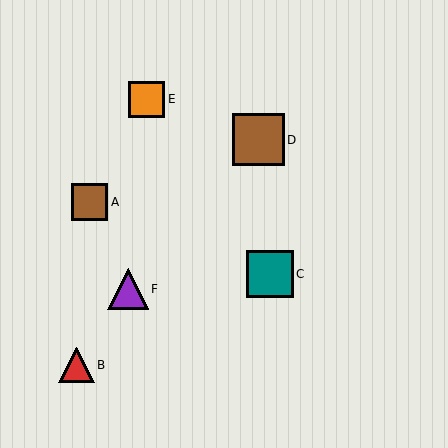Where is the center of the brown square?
The center of the brown square is at (90, 202).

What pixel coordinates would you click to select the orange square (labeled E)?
Click at (147, 99) to select the orange square E.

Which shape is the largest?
The brown square (labeled D) is the largest.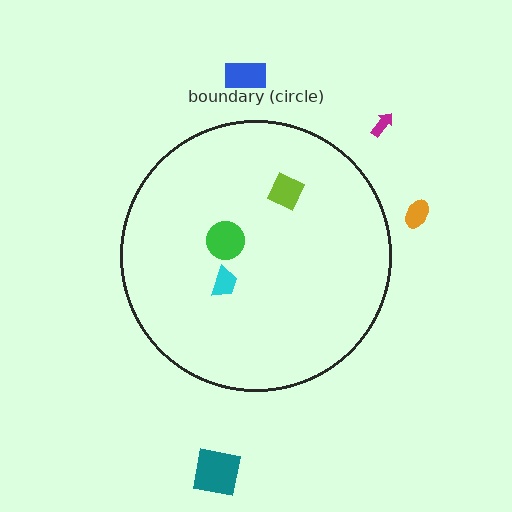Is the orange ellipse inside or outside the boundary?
Outside.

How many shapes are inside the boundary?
3 inside, 4 outside.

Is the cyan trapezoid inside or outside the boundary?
Inside.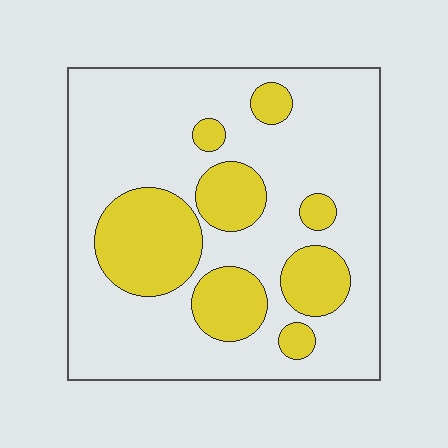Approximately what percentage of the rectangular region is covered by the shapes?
Approximately 25%.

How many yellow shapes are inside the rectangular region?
8.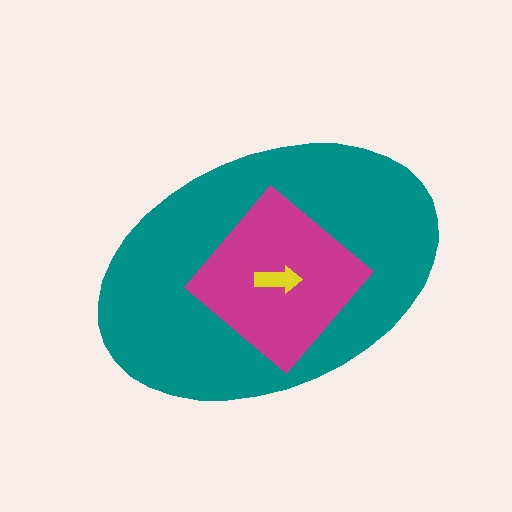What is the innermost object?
The yellow arrow.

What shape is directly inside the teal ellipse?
The magenta diamond.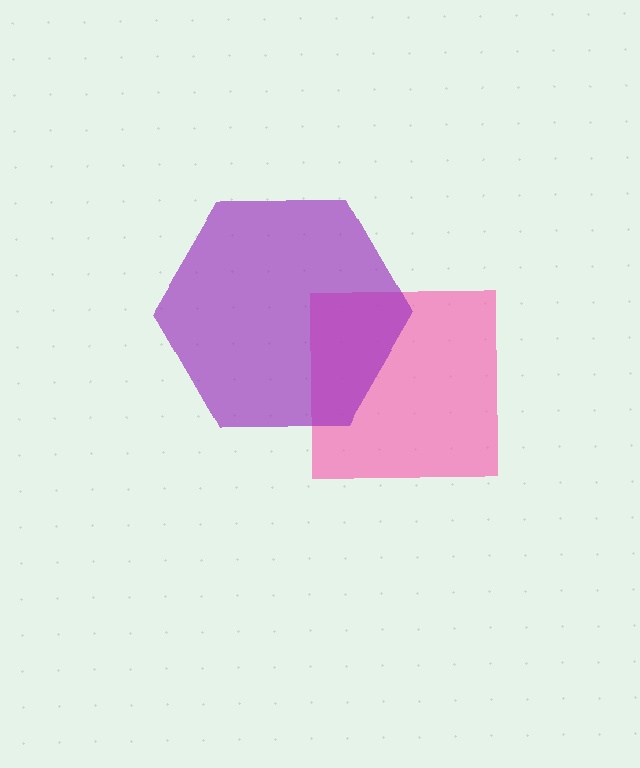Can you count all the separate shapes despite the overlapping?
Yes, there are 2 separate shapes.